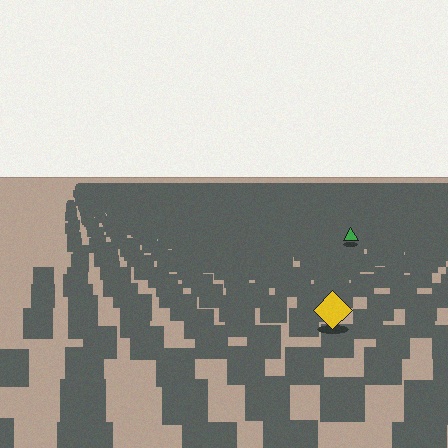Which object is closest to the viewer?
The yellow diamond is closest. The texture marks near it are larger and more spread out.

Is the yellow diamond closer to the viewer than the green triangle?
Yes. The yellow diamond is closer — you can tell from the texture gradient: the ground texture is coarser near it.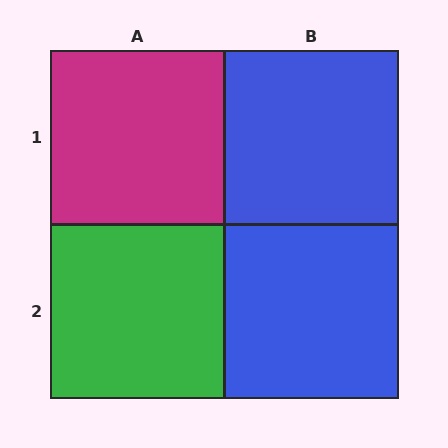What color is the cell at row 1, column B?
Blue.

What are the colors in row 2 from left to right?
Green, blue.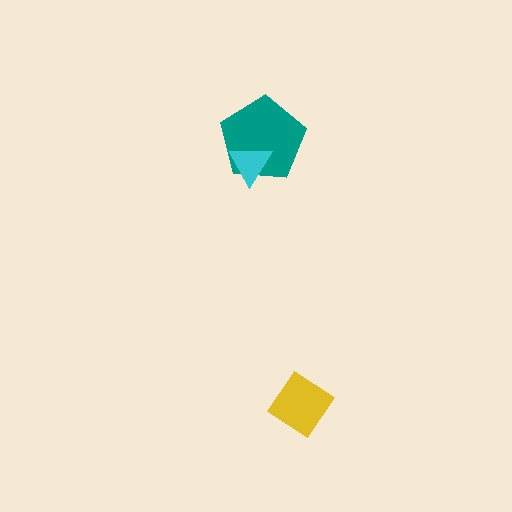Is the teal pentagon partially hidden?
Yes, it is partially covered by another shape.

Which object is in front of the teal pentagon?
The cyan triangle is in front of the teal pentagon.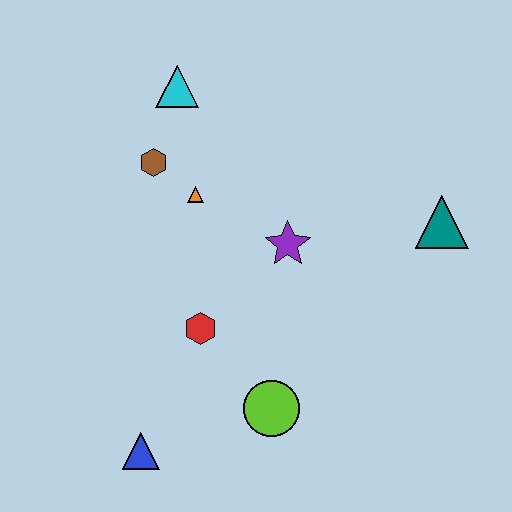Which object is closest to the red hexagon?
The lime circle is closest to the red hexagon.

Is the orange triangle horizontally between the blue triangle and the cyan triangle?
No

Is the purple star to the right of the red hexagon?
Yes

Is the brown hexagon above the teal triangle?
Yes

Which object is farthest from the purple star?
The blue triangle is farthest from the purple star.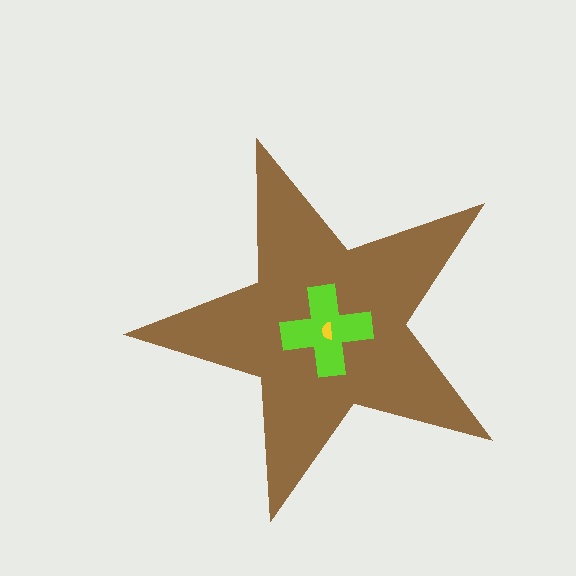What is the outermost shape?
The brown star.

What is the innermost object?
The yellow semicircle.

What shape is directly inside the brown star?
The lime cross.